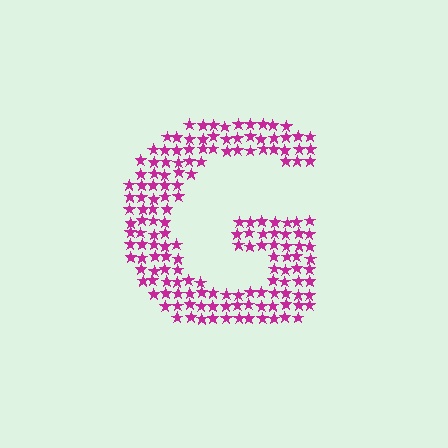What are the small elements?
The small elements are stars.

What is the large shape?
The large shape is the letter G.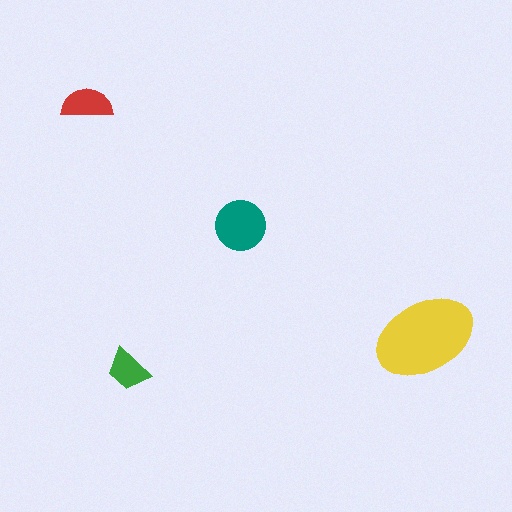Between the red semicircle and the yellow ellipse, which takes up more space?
The yellow ellipse.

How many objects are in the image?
There are 4 objects in the image.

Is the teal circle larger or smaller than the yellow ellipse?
Smaller.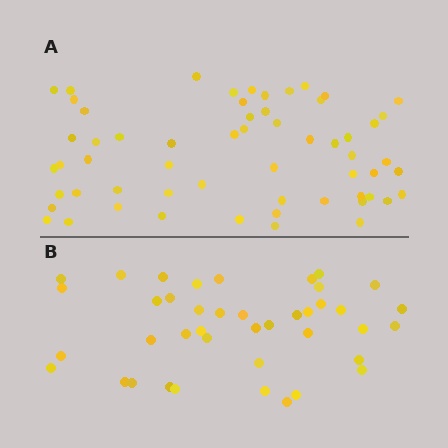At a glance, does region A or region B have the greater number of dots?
Region A (the top region) has more dots.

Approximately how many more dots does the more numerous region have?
Region A has approximately 20 more dots than region B.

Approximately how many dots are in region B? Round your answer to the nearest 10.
About 40 dots. (The exact count is 41, which rounds to 40.)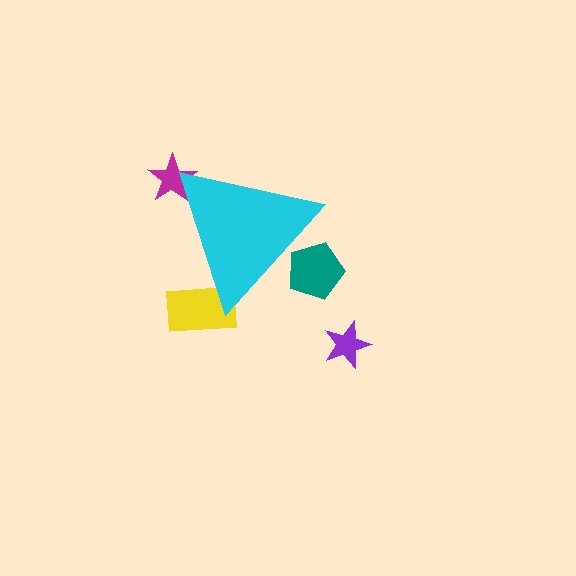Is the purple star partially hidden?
No, the purple star is fully visible.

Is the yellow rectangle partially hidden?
Yes, the yellow rectangle is partially hidden behind the cyan triangle.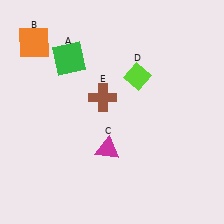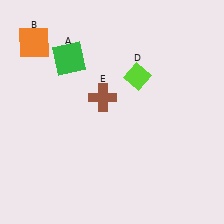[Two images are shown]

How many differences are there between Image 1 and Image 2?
There is 1 difference between the two images.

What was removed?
The magenta triangle (C) was removed in Image 2.